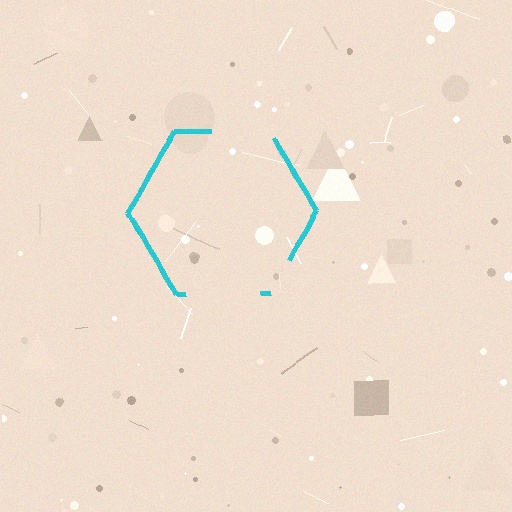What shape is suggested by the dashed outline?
The dashed outline suggests a hexagon.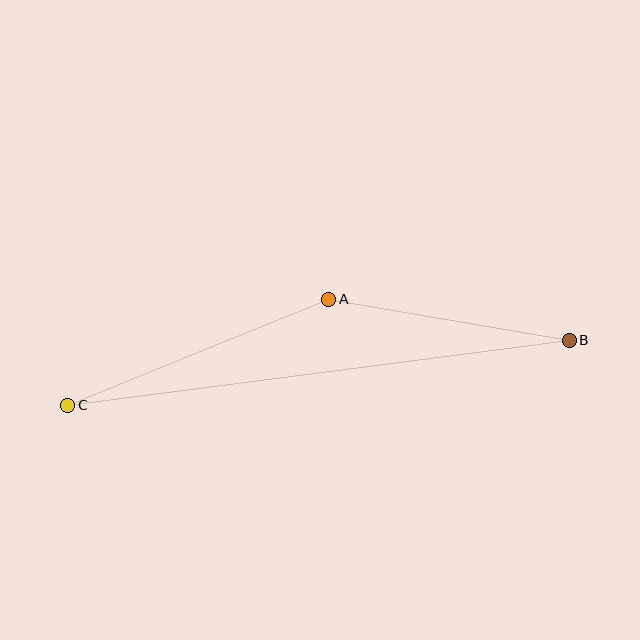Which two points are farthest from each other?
Points B and C are farthest from each other.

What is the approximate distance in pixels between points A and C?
The distance between A and C is approximately 282 pixels.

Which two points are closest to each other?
Points A and B are closest to each other.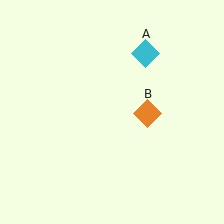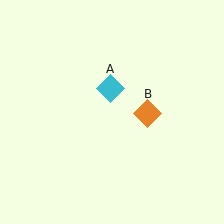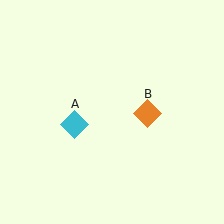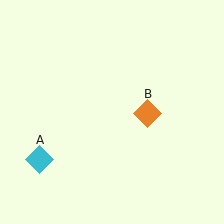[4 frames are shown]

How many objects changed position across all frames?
1 object changed position: cyan diamond (object A).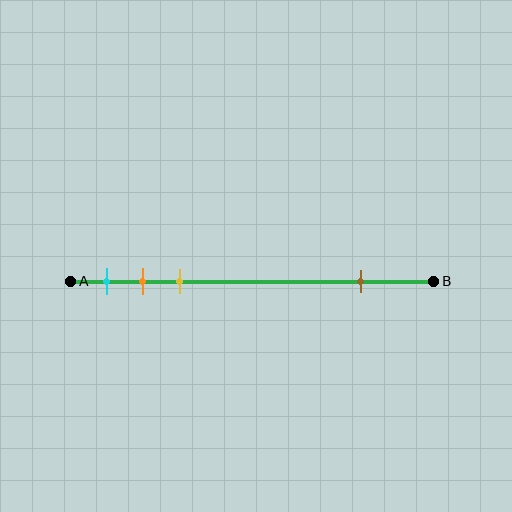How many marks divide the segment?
There are 4 marks dividing the segment.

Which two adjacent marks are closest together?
The orange and yellow marks are the closest adjacent pair.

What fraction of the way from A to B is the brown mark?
The brown mark is approximately 80% (0.8) of the way from A to B.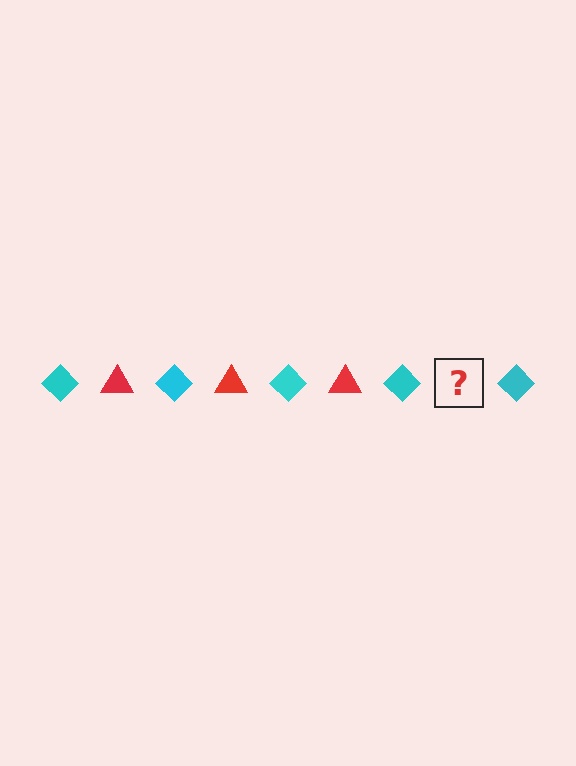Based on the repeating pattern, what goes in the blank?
The blank should be a red triangle.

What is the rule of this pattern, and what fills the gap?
The rule is that the pattern alternates between cyan diamond and red triangle. The gap should be filled with a red triangle.